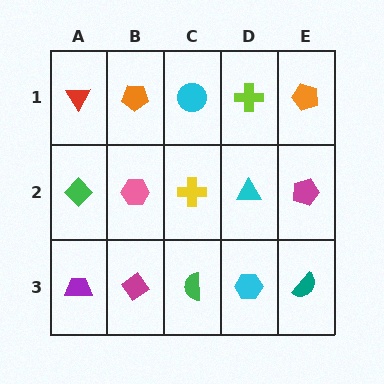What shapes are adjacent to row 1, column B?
A pink hexagon (row 2, column B), a red triangle (row 1, column A), a cyan circle (row 1, column C).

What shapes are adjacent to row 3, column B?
A pink hexagon (row 2, column B), a purple trapezoid (row 3, column A), a green semicircle (row 3, column C).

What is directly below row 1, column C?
A yellow cross.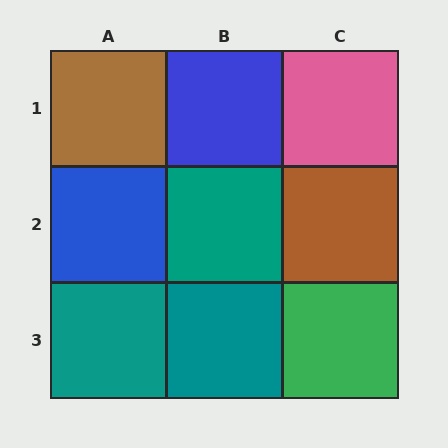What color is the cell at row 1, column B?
Blue.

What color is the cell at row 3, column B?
Teal.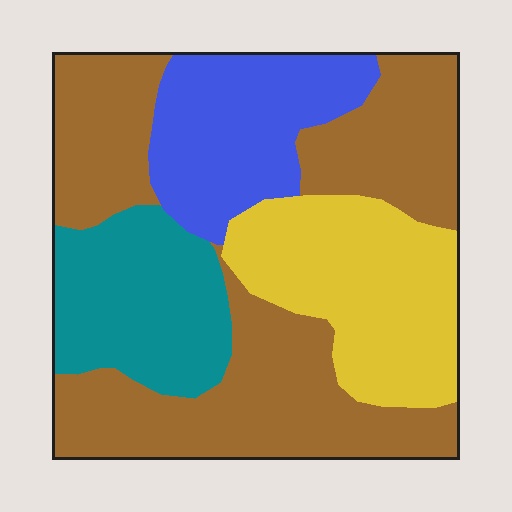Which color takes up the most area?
Brown, at roughly 45%.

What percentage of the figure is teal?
Teal takes up about one sixth (1/6) of the figure.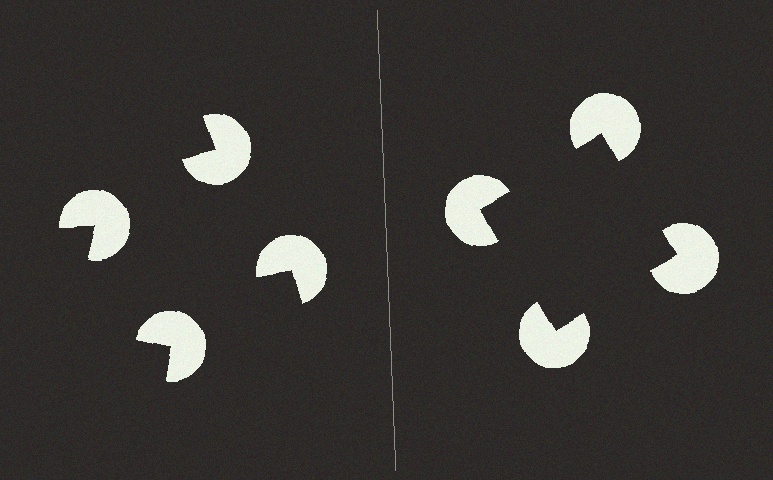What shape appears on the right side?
An illusory square.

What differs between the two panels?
The pac-man discs are positioned identically on both sides; only the wedge orientations differ. On the right they align to a square; on the left they are misaligned.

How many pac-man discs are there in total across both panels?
8 — 4 on each side.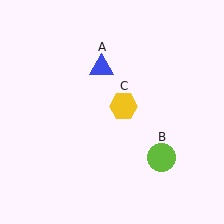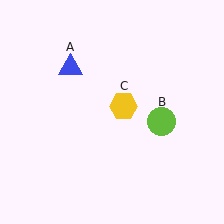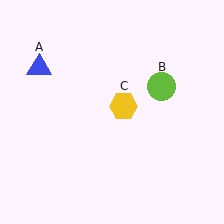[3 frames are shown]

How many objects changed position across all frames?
2 objects changed position: blue triangle (object A), lime circle (object B).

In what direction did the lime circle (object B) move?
The lime circle (object B) moved up.